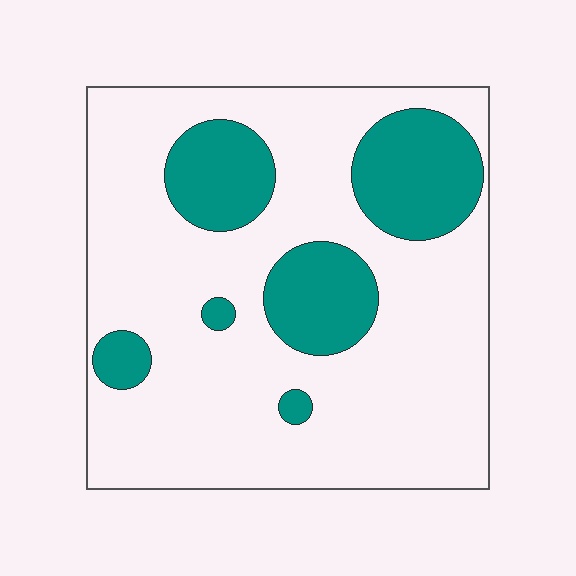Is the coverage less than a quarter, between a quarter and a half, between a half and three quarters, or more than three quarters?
Less than a quarter.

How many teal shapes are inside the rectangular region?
6.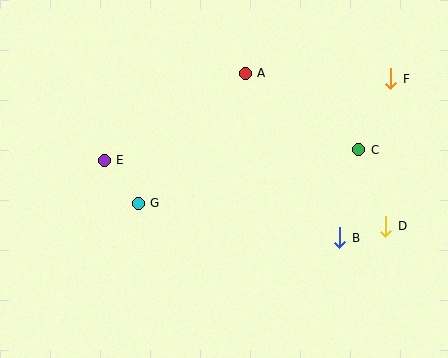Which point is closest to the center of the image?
Point G at (138, 203) is closest to the center.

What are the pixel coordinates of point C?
Point C is at (359, 150).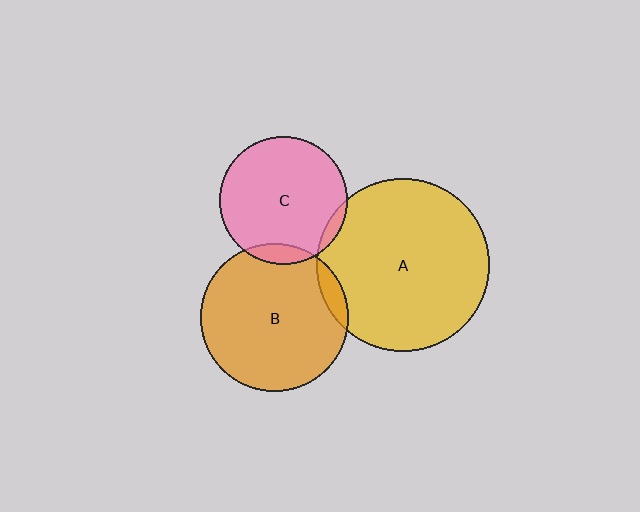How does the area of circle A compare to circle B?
Approximately 1.4 times.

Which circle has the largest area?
Circle A (yellow).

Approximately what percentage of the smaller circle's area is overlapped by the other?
Approximately 5%.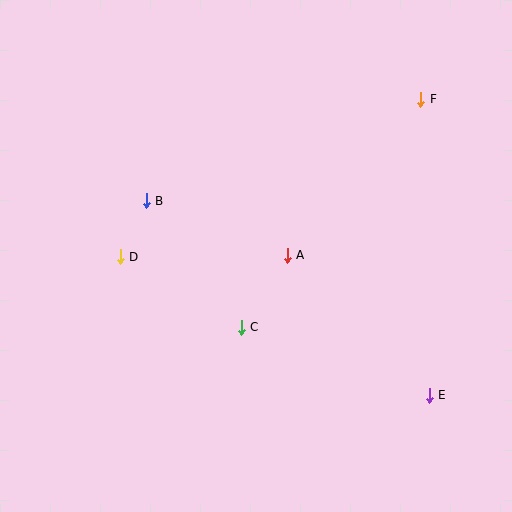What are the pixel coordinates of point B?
Point B is at (146, 201).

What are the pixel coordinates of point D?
Point D is at (120, 257).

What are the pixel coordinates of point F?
Point F is at (421, 99).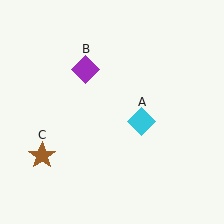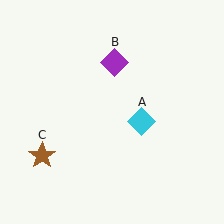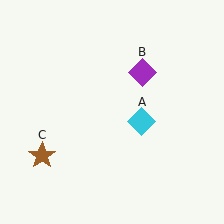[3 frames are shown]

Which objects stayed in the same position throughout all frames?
Cyan diamond (object A) and brown star (object C) remained stationary.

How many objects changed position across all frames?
1 object changed position: purple diamond (object B).